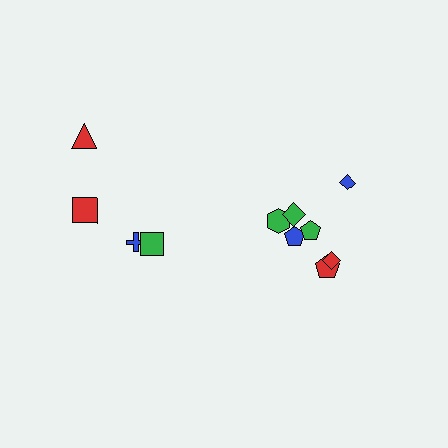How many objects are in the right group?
There are 7 objects.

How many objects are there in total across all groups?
There are 11 objects.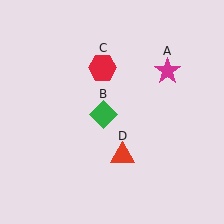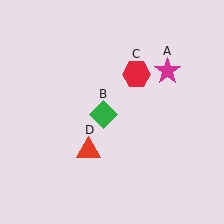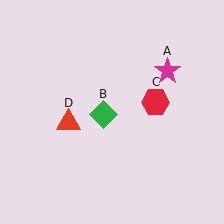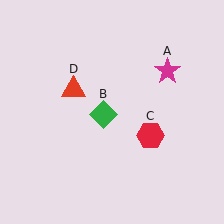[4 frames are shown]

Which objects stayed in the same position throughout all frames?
Magenta star (object A) and green diamond (object B) remained stationary.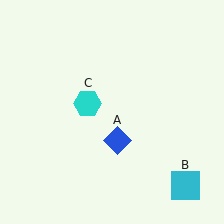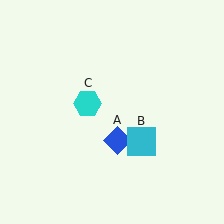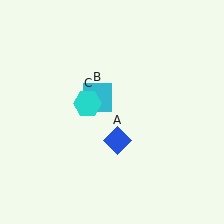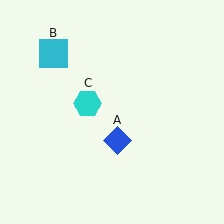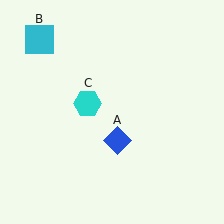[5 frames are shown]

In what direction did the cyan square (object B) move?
The cyan square (object B) moved up and to the left.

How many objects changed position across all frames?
1 object changed position: cyan square (object B).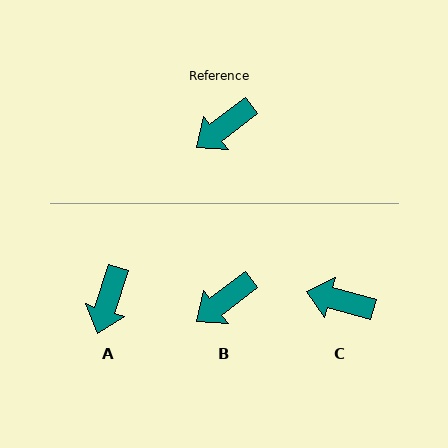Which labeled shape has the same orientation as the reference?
B.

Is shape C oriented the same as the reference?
No, it is off by about 53 degrees.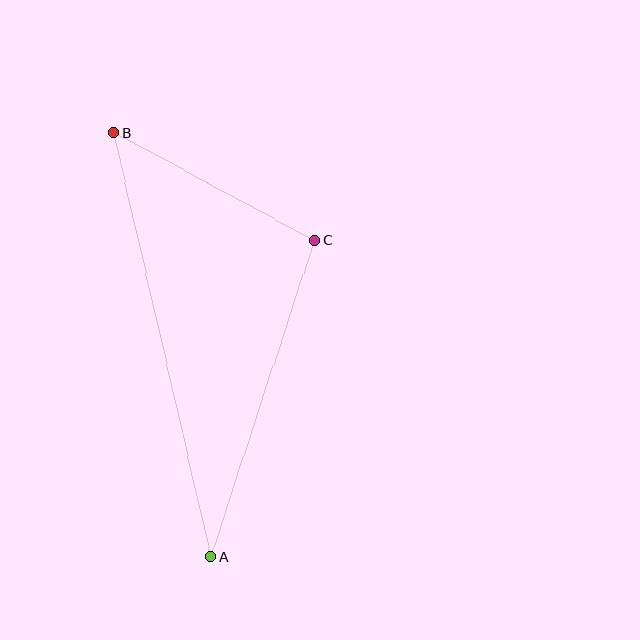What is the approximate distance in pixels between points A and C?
The distance between A and C is approximately 333 pixels.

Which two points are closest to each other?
Points B and C are closest to each other.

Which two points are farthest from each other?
Points A and B are farthest from each other.